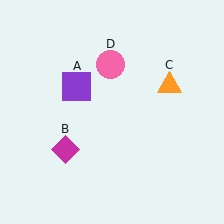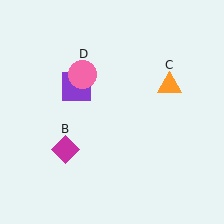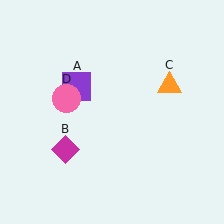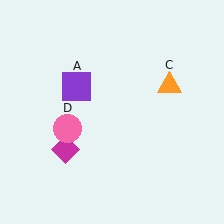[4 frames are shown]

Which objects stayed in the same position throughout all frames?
Purple square (object A) and magenta diamond (object B) and orange triangle (object C) remained stationary.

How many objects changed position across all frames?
1 object changed position: pink circle (object D).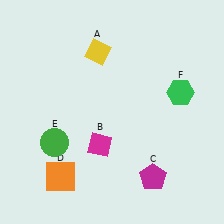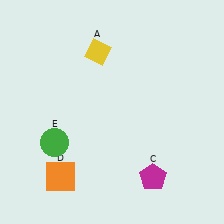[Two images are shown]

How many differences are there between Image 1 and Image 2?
There are 2 differences between the two images.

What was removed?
The green hexagon (F), the magenta diamond (B) were removed in Image 2.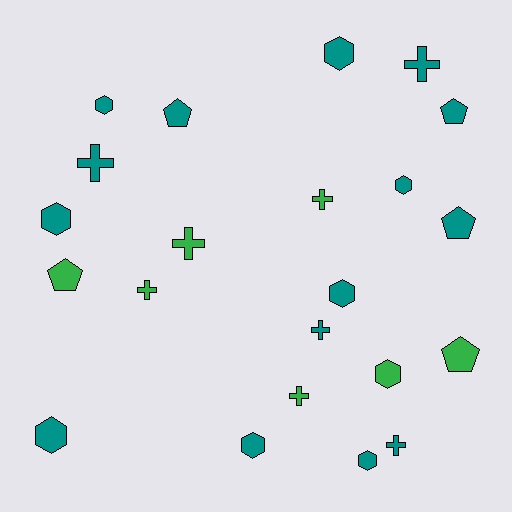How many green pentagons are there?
There are 2 green pentagons.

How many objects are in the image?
There are 22 objects.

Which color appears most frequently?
Teal, with 15 objects.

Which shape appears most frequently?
Hexagon, with 9 objects.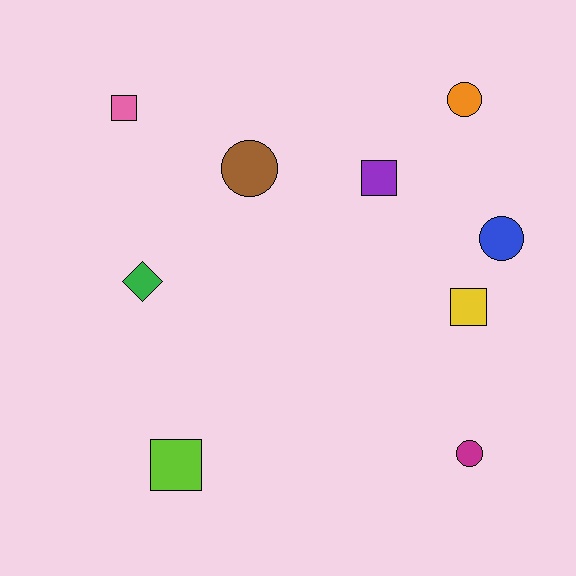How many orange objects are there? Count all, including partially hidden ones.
There is 1 orange object.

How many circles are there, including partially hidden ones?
There are 4 circles.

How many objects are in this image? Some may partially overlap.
There are 9 objects.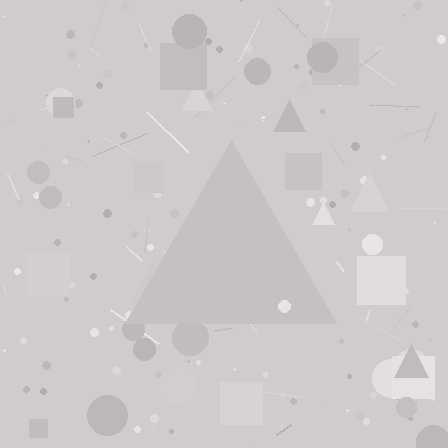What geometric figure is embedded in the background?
A triangle is embedded in the background.